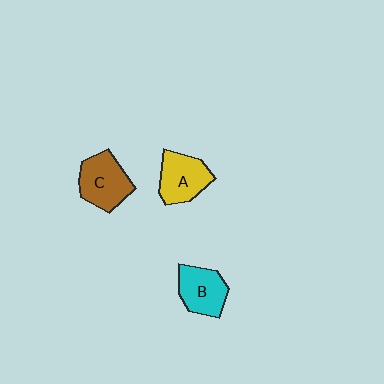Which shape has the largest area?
Shape C (brown).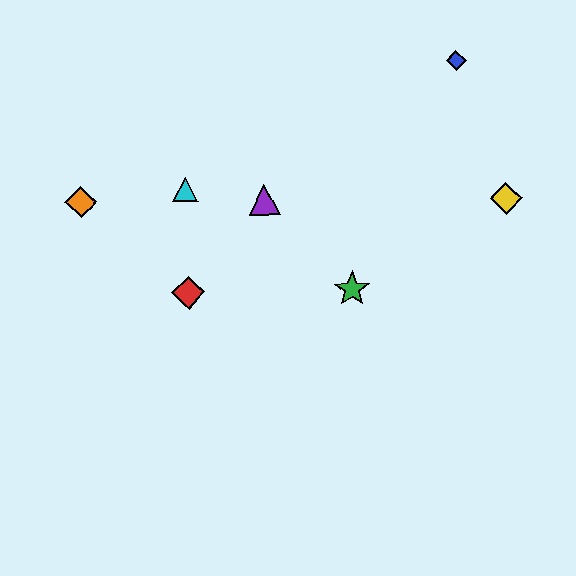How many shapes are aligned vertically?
2 shapes (the red diamond, the cyan triangle) are aligned vertically.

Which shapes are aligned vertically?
The red diamond, the cyan triangle are aligned vertically.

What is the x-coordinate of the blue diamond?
The blue diamond is at x≈456.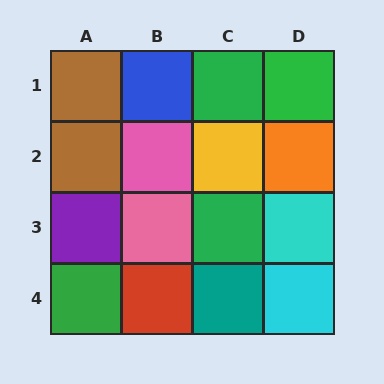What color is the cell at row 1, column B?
Blue.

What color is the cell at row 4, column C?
Teal.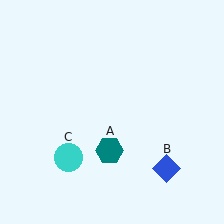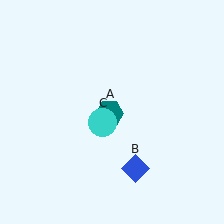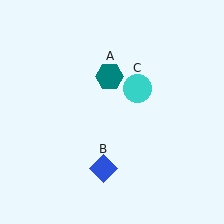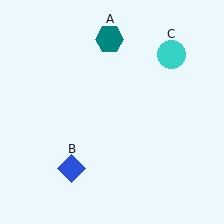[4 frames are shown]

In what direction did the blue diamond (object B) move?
The blue diamond (object B) moved left.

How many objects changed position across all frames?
3 objects changed position: teal hexagon (object A), blue diamond (object B), cyan circle (object C).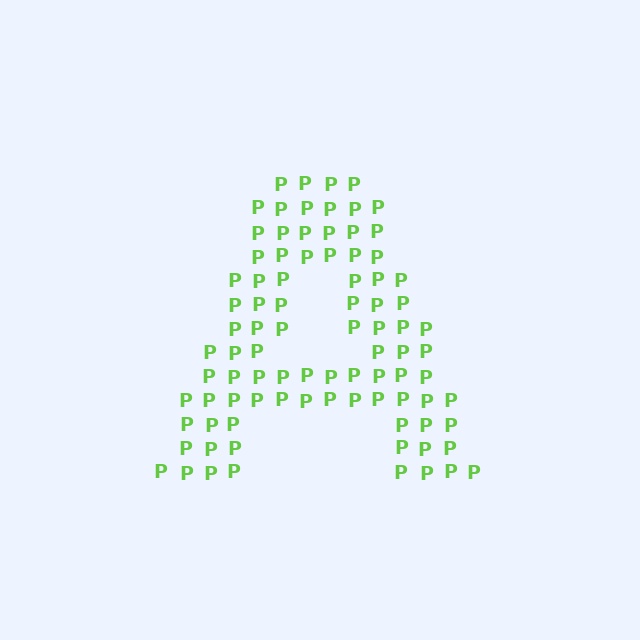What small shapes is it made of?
It is made of small letter P's.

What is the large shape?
The large shape is the letter A.